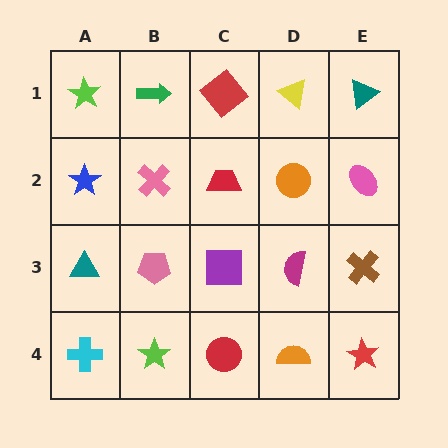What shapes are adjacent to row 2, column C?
A red diamond (row 1, column C), a purple square (row 3, column C), a pink cross (row 2, column B), an orange circle (row 2, column D).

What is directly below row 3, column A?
A cyan cross.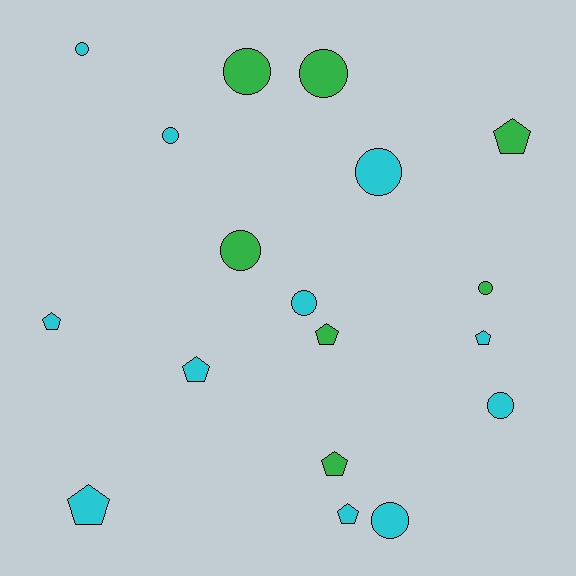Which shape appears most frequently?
Circle, with 10 objects.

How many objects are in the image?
There are 18 objects.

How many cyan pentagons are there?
There are 5 cyan pentagons.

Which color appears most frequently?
Cyan, with 11 objects.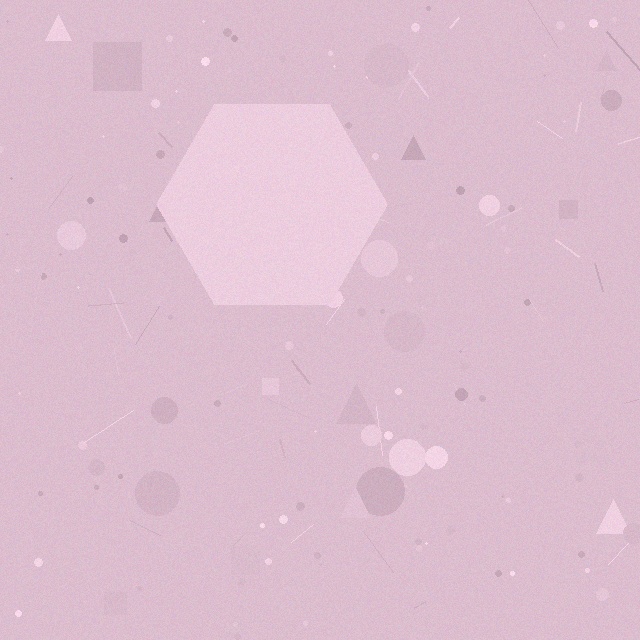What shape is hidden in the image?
A hexagon is hidden in the image.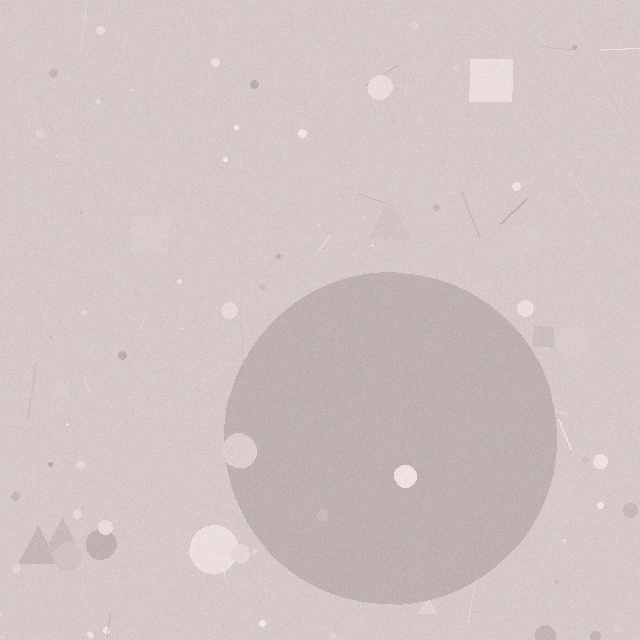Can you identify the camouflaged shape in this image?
The camouflaged shape is a circle.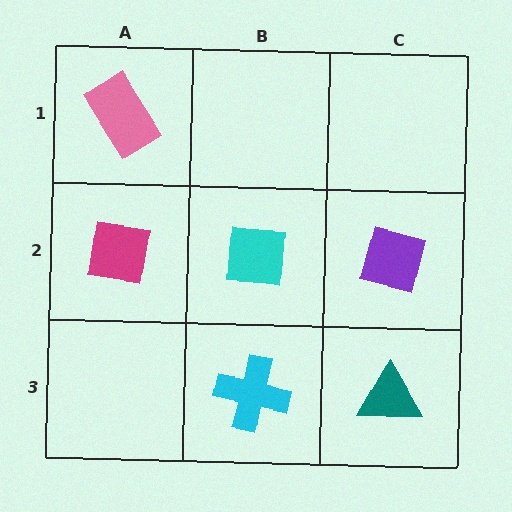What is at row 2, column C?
A purple square.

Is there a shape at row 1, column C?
No, that cell is empty.